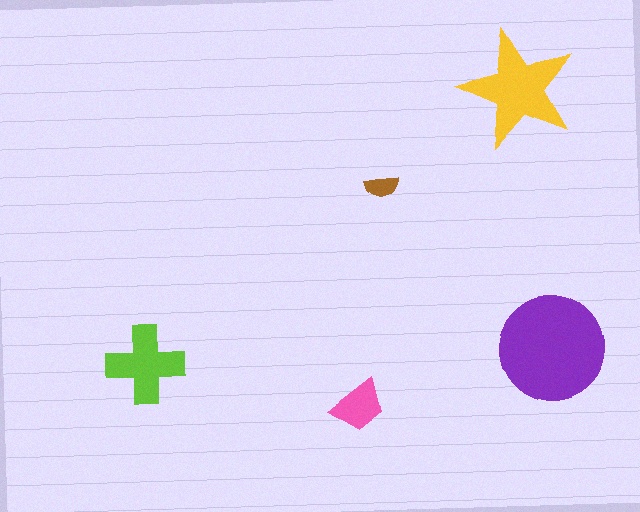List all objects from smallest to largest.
The brown semicircle, the pink trapezoid, the lime cross, the yellow star, the purple circle.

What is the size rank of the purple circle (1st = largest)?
1st.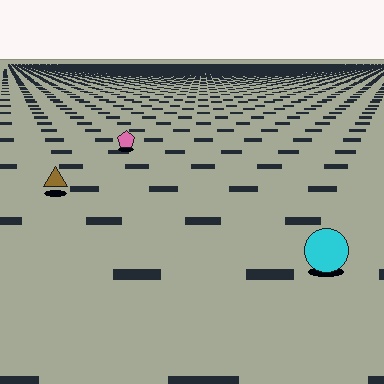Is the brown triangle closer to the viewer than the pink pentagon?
Yes. The brown triangle is closer — you can tell from the texture gradient: the ground texture is coarser near it.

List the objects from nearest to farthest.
From nearest to farthest: the cyan circle, the brown triangle, the pink pentagon.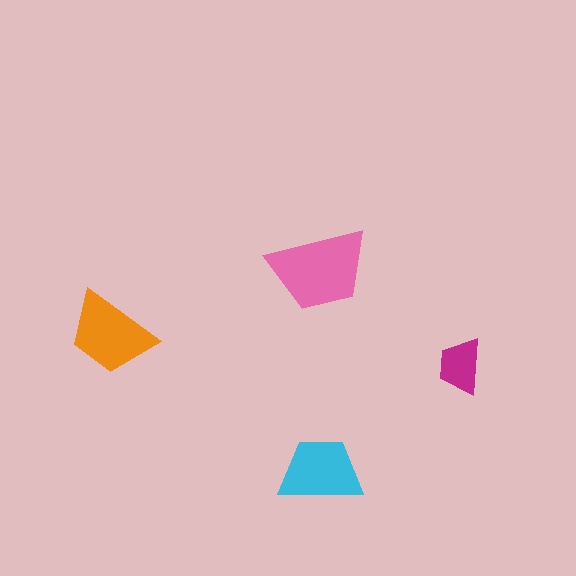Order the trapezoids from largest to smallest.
the pink one, the orange one, the cyan one, the magenta one.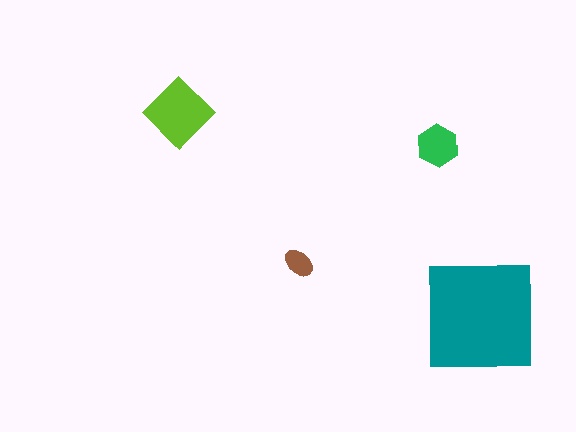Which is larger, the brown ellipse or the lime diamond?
The lime diamond.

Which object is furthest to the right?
The teal square is rightmost.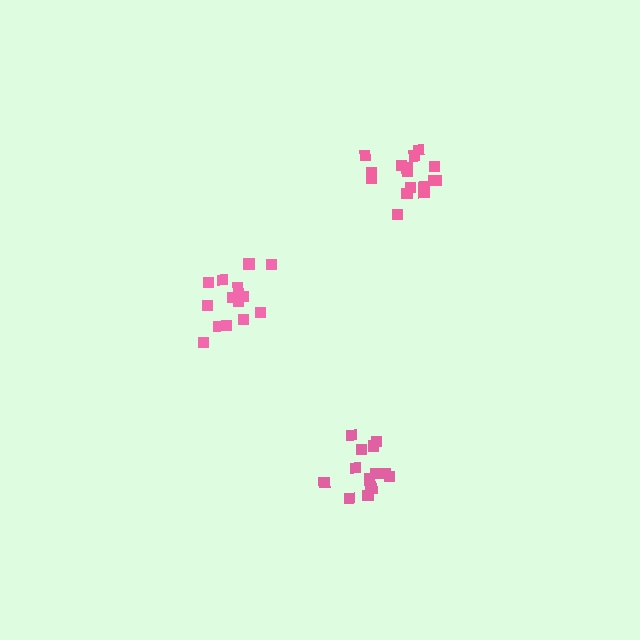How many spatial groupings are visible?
There are 3 spatial groupings.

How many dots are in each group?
Group 1: 14 dots, Group 2: 16 dots, Group 3: 15 dots (45 total).